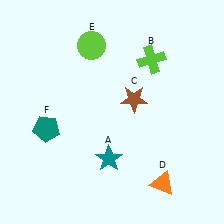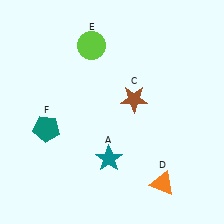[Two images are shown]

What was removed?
The lime cross (B) was removed in Image 2.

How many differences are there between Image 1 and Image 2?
There is 1 difference between the two images.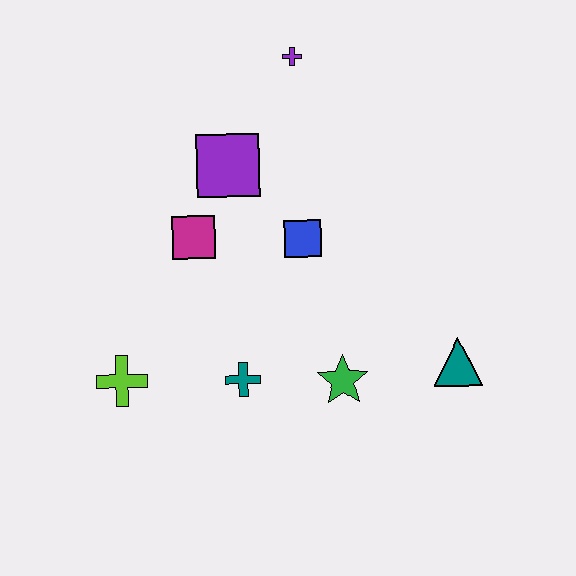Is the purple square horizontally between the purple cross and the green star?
No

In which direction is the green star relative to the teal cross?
The green star is to the right of the teal cross.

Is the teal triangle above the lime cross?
Yes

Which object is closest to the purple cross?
The purple square is closest to the purple cross.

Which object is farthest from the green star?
The purple cross is farthest from the green star.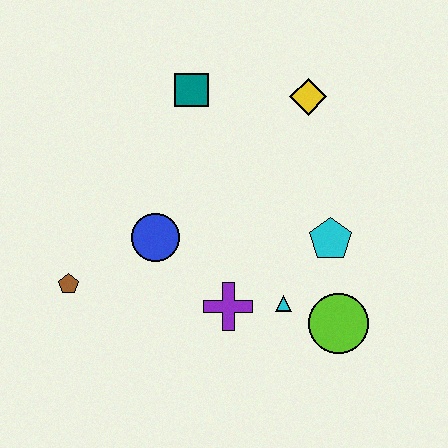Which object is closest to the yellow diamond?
The teal square is closest to the yellow diamond.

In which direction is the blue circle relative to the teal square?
The blue circle is below the teal square.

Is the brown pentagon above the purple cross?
Yes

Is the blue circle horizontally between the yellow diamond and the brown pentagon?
Yes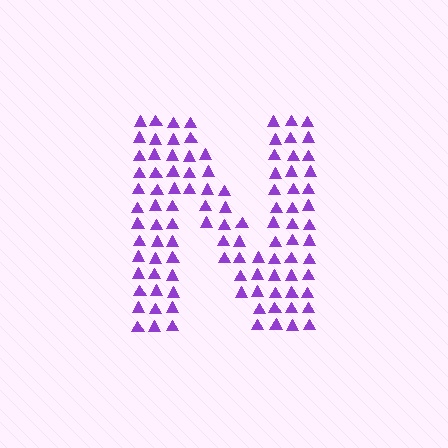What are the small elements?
The small elements are triangles.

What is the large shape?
The large shape is the letter N.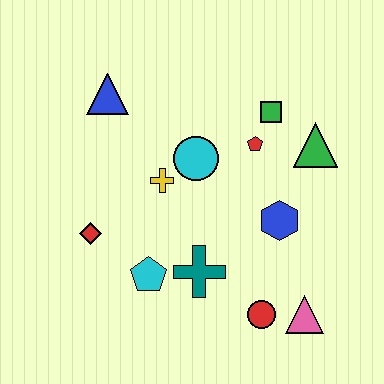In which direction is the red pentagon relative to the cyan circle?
The red pentagon is to the right of the cyan circle.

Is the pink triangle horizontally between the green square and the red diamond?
No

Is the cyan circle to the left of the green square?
Yes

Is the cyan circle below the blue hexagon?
No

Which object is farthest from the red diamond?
The green triangle is farthest from the red diamond.